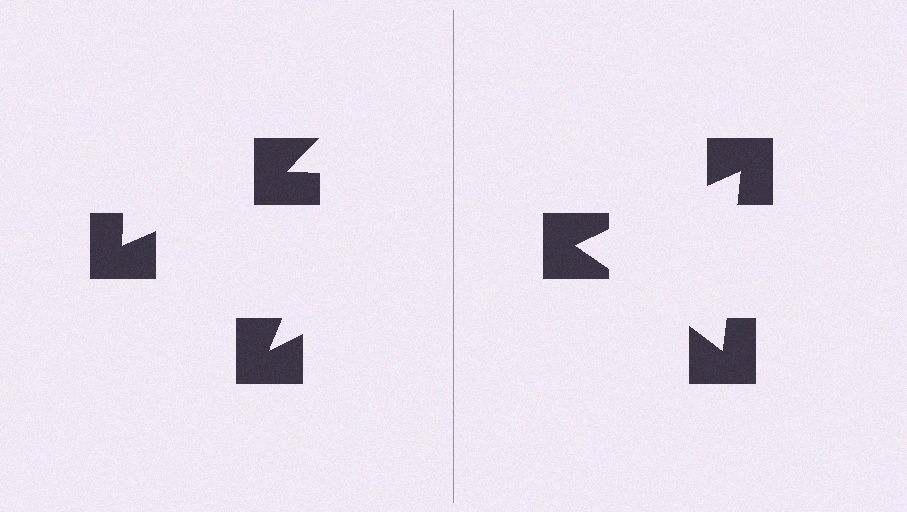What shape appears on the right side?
An illusory triangle.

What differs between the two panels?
The notched squares are positioned identically on both sides; only the wedge orientations differ. On the right they align to a triangle; on the left they are misaligned.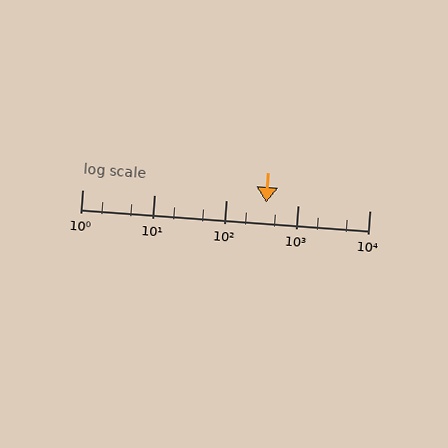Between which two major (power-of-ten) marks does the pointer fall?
The pointer is between 100 and 1000.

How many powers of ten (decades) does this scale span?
The scale spans 4 decades, from 1 to 10000.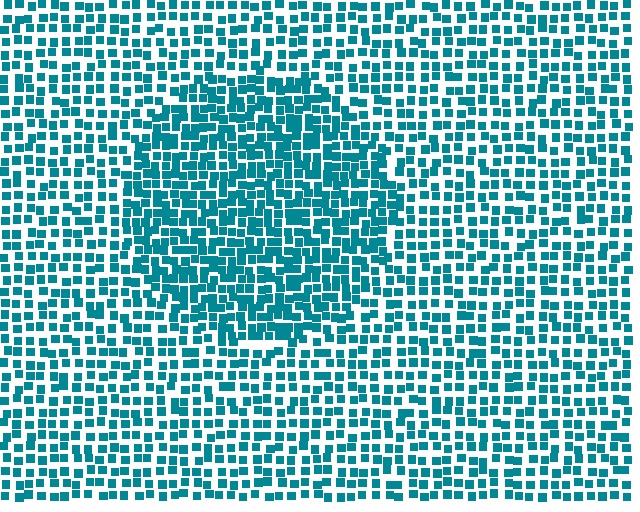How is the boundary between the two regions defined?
The boundary is defined by a change in element density (approximately 1.6x ratio). All elements are the same color, size, and shape.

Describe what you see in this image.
The image contains small teal elements arranged at two different densities. A circle-shaped region is visible where the elements are more densely packed than the surrounding area.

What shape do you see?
I see a circle.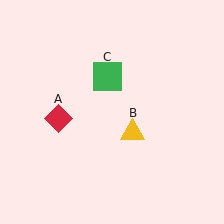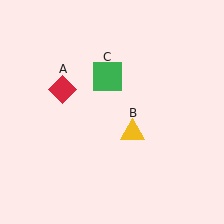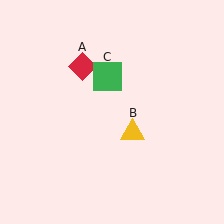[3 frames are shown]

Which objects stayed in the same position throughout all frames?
Yellow triangle (object B) and green square (object C) remained stationary.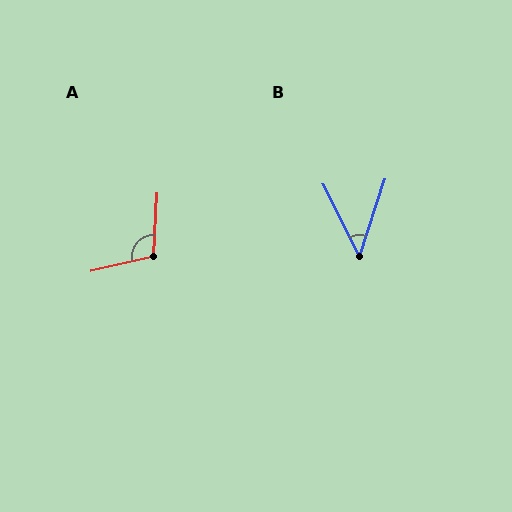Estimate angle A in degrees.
Approximately 106 degrees.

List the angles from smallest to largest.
B (45°), A (106°).